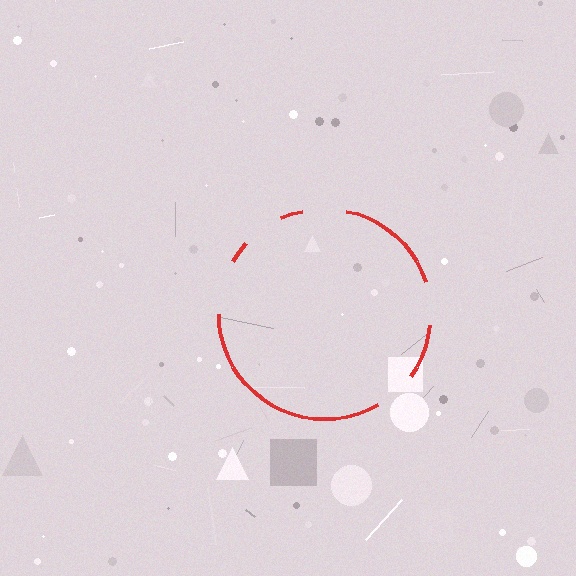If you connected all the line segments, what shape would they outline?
They would outline a circle.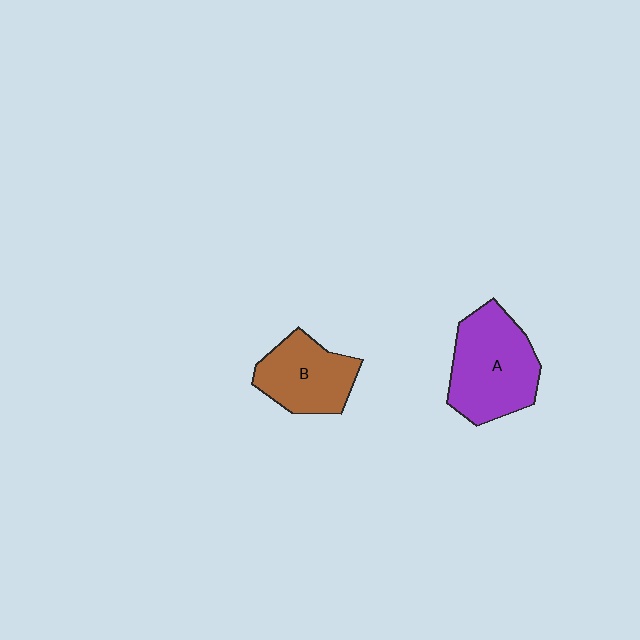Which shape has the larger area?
Shape A (purple).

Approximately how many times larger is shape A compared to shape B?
Approximately 1.4 times.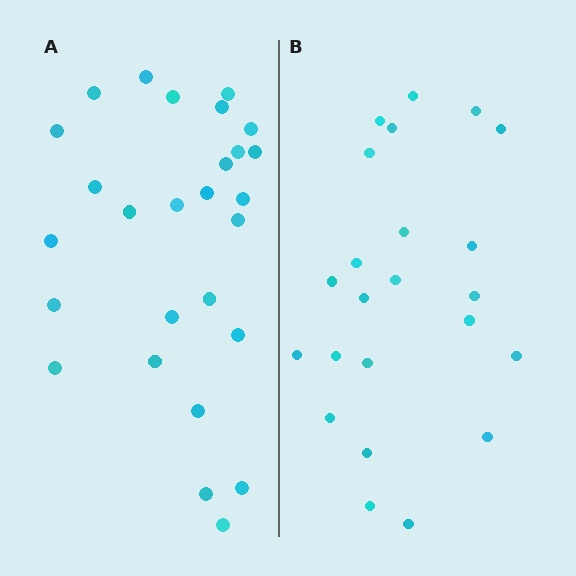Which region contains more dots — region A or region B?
Region A (the left region) has more dots.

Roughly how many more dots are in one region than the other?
Region A has about 4 more dots than region B.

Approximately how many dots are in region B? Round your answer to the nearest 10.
About 20 dots. (The exact count is 23, which rounds to 20.)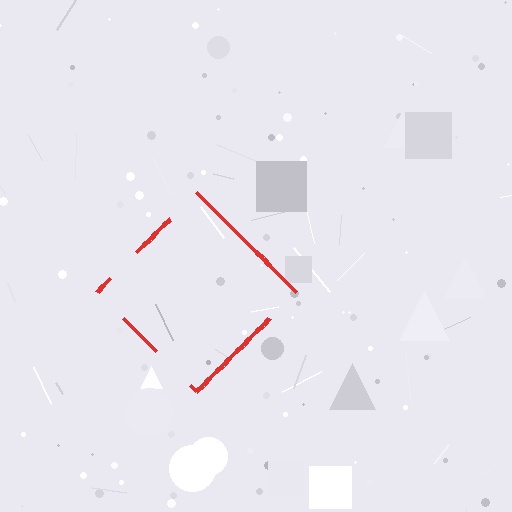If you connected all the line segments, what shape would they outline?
They would outline a diamond.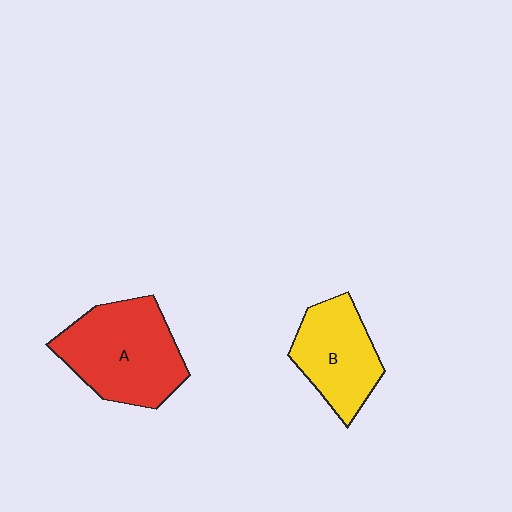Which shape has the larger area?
Shape A (red).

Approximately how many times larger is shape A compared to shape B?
Approximately 1.4 times.